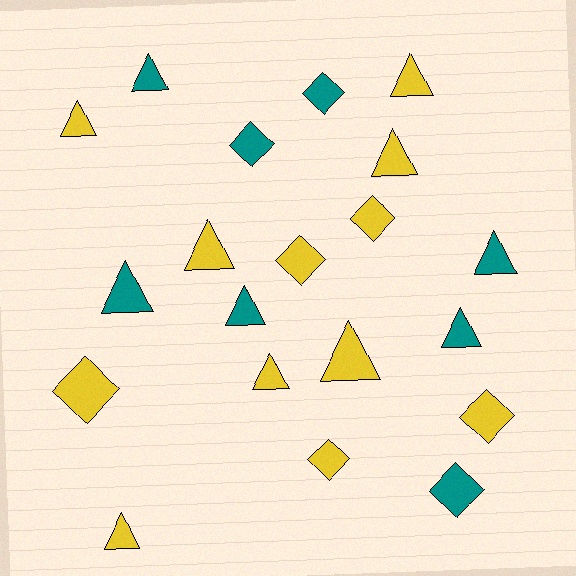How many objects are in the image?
There are 20 objects.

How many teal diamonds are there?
There are 3 teal diamonds.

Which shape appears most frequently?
Triangle, with 12 objects.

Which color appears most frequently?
Yellow, with 12 objects.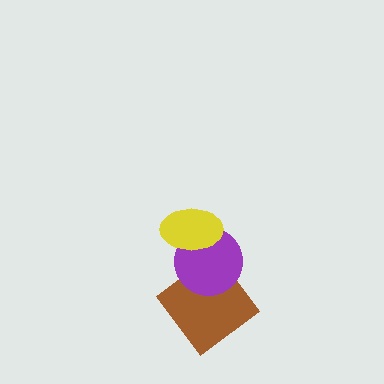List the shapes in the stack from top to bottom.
From top to bottom: the yellow ellipse, the purple circle, the brown diamond.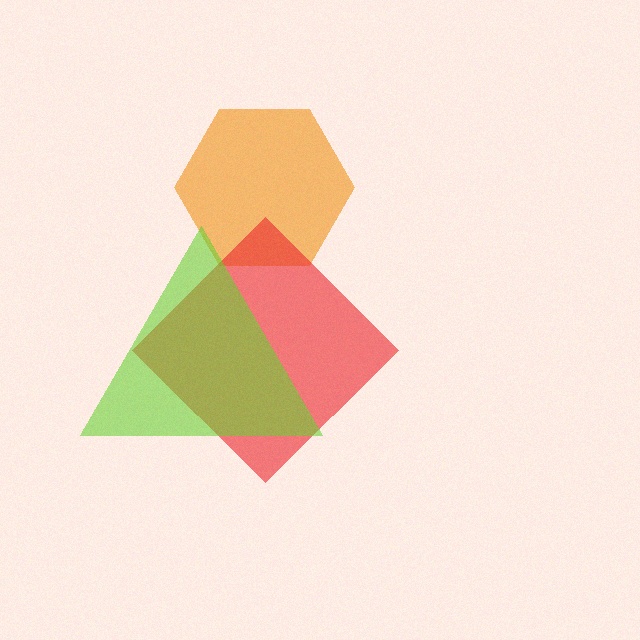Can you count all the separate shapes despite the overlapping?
Yes, there are 3 separate shapes.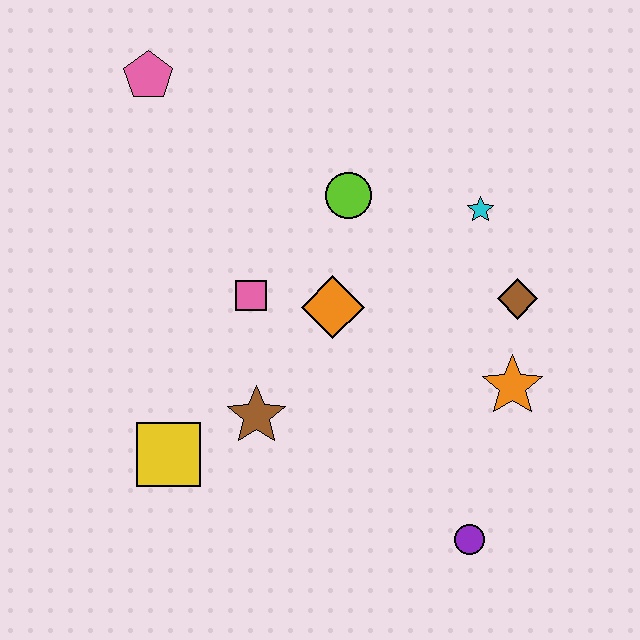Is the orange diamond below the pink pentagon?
Yes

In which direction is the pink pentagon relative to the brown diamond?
The pink pentagon is to the left of the brown diamond.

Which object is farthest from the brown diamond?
The pink pentagon is farthest from the brown diamond.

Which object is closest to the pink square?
The orange diamond is closest to the pink square.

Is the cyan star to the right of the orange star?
No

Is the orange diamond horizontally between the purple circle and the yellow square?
Yes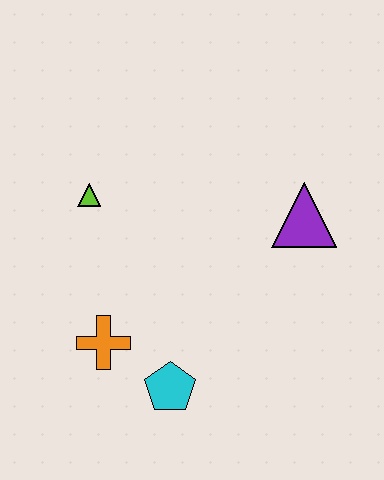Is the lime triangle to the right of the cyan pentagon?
No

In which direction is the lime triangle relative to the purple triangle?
The lime triangle is to the left of the purple triangle.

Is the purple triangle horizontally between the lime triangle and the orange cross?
No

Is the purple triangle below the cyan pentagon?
No